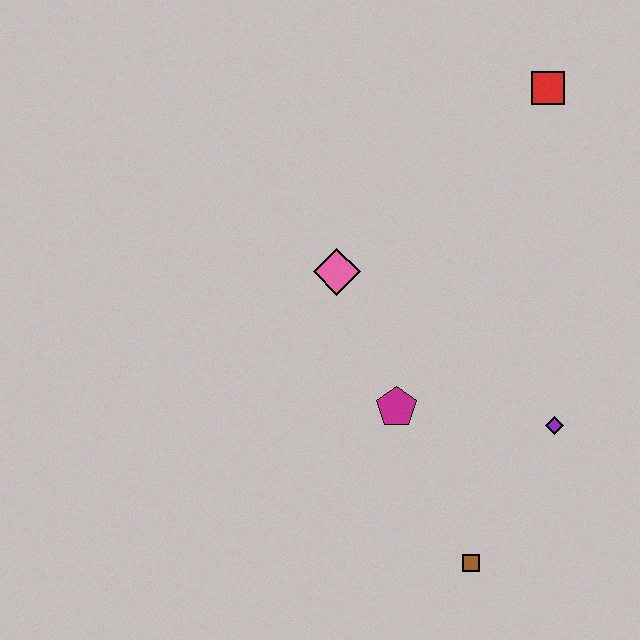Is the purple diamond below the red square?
Yes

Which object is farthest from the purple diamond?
The red square is farthest from the purple diamond.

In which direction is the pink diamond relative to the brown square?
The pink diamond is above the brown square.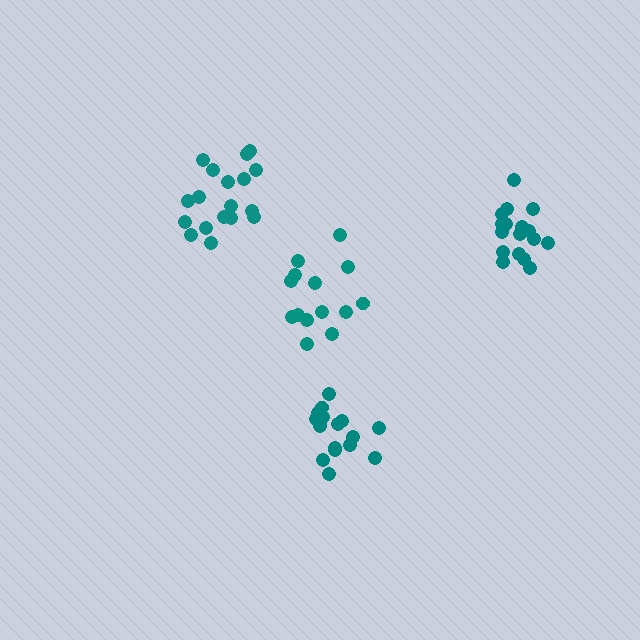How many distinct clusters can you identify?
There are 4 distinct clusters.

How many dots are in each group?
Group 1: 18 dots, Group 2: 18 dots, Group 3: 17 dots, Group 4: 14 dots (67 total).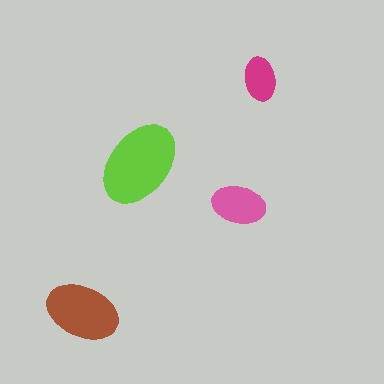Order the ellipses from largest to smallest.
the lime one, the brown one, the pink one, the magenta one.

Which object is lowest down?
The brown ellipse is bottommost.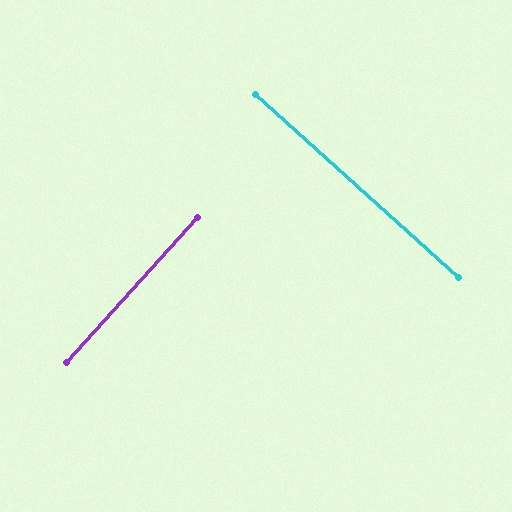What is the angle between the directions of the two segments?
Approximately 90 degrees.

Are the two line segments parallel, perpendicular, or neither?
Perpendicular — they meet at approximately 90°.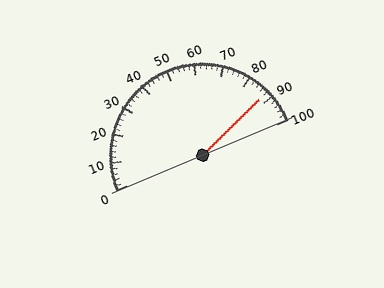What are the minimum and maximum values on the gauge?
The gauge ranges from 0 to 100.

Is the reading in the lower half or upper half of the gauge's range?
The reading is in the upper half of the range (0 to 100).